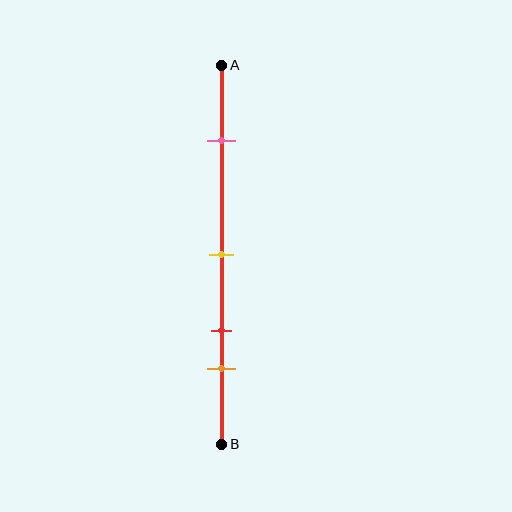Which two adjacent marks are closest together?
The red and orange marks are the closest adjacent pair.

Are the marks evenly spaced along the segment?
No, the marks are not evenly spaced.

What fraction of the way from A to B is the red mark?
The red mark is approximately 70% (0.7) of the way from A to B.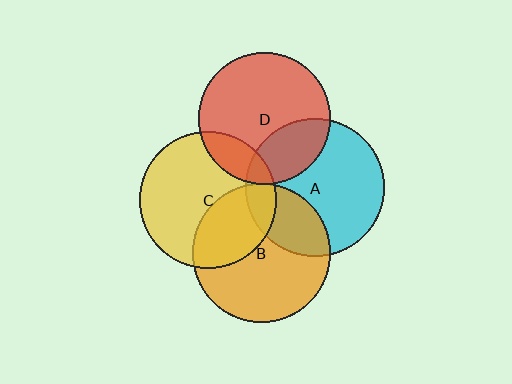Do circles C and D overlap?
Yes.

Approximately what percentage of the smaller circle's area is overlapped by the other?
Approximately 15%.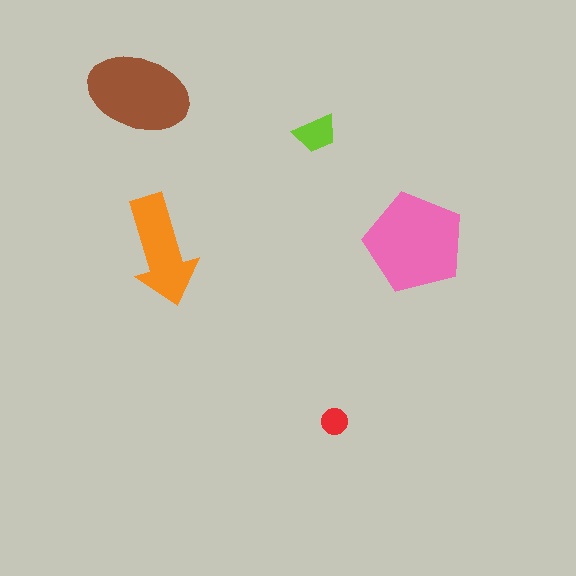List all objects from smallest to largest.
The red circle, the lime trapezoid, the orange arrow, the brown ellipse, the pink pentagon.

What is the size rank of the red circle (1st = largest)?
5th.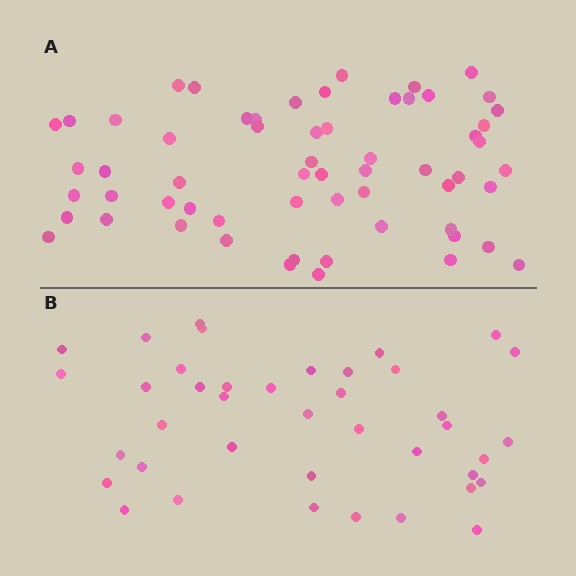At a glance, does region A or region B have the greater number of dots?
Region A (the top region) has more dots.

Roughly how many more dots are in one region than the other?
Region A has approximately 20 more dots than region B.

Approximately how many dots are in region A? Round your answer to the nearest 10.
About 60 dots.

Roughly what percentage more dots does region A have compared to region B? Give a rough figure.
About 50% more.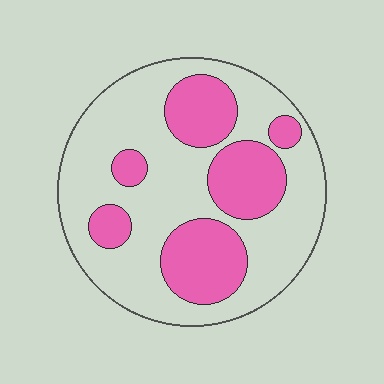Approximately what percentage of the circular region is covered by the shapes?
Approximately 35%.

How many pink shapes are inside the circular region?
6.